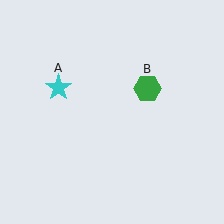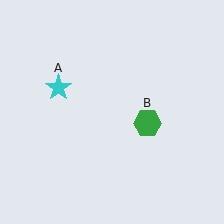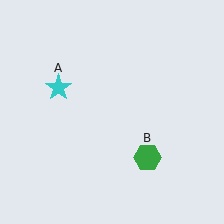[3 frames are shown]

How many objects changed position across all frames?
1 object changed position: green hexagon (object B).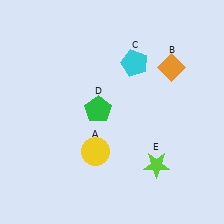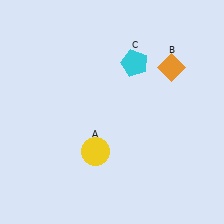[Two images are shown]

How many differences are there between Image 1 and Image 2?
There are 2 differences between the two images.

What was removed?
The green pentagon (D), the lime star (E) were removed in Image 2.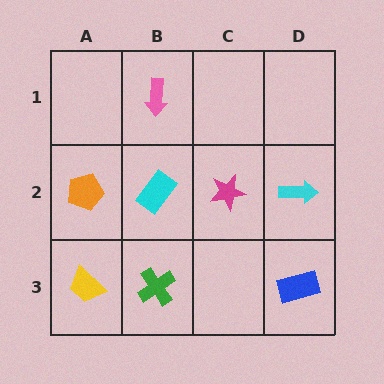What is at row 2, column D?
A cyan arrow.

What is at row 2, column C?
A magenta star.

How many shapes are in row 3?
3 shapes.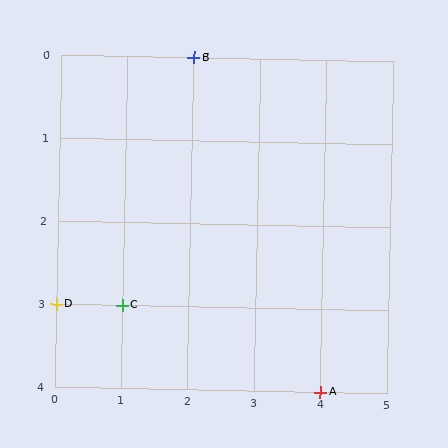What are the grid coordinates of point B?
Point B is at grid coordinates (2, 0).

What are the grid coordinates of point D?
Point D is at grid coordinates (0, 3).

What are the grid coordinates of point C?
Point C is at grid coordinates (1, 3).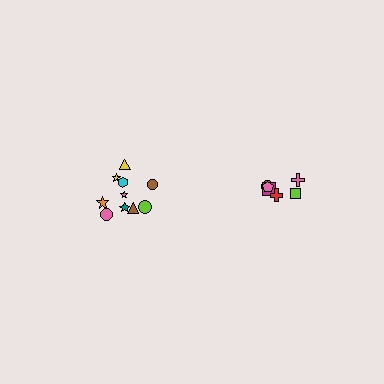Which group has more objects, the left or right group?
The left group.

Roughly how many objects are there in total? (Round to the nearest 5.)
Roughly 15 objects in total.